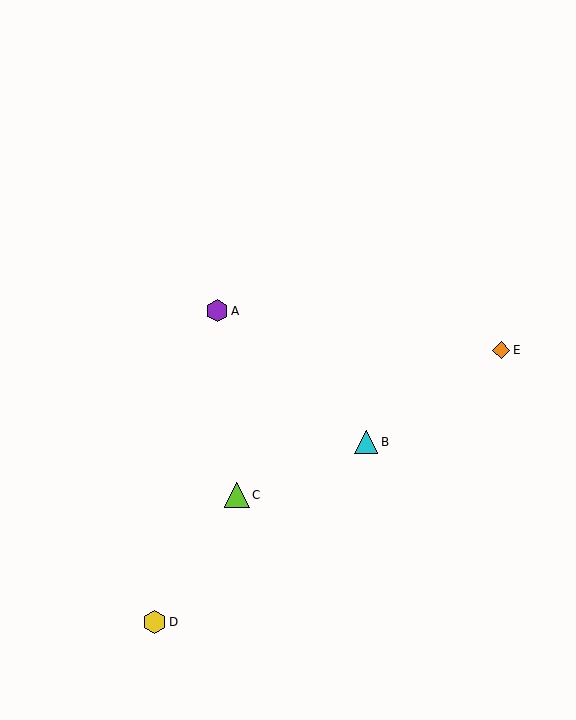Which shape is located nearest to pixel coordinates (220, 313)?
The purple hexagon (labeled A) at (217, 311) is nearest to that location.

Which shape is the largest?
The lime triangle (labeled C) is the largest.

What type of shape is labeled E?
Shape E is an orange diamond.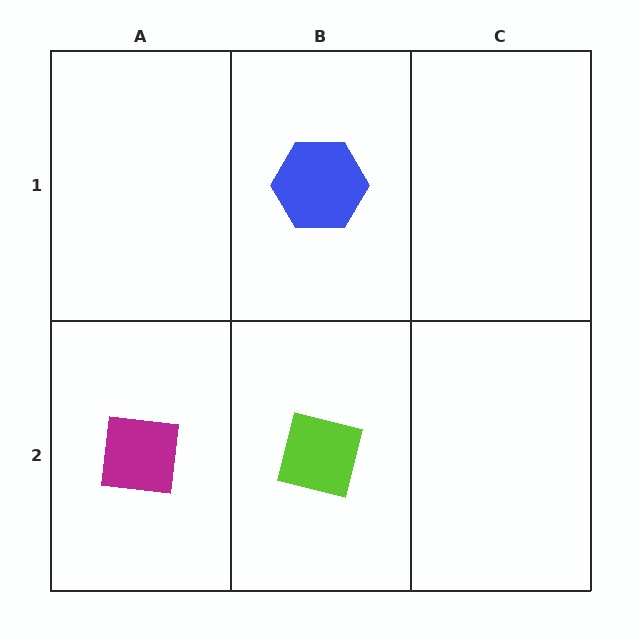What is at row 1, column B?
A blue hexagon.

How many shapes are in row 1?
1 shape.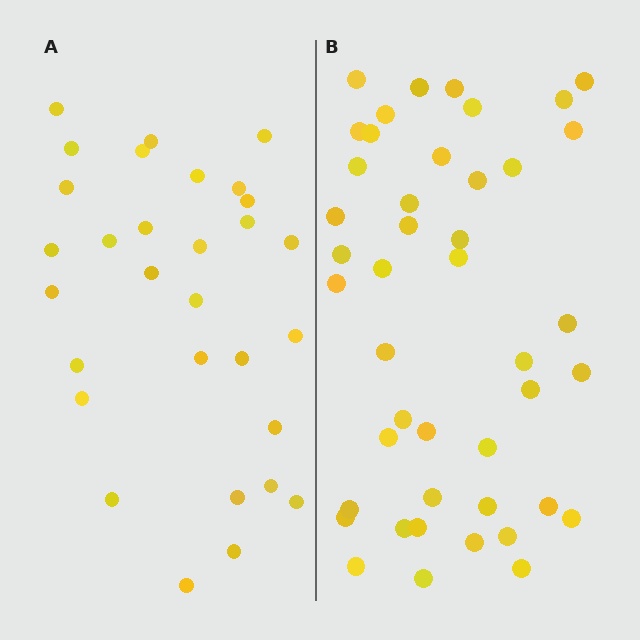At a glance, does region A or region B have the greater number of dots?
Region B (the right region) has more dots.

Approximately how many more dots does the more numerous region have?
Region B has approximately 15 more dots than region A.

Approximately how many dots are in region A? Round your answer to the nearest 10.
About 30 dots.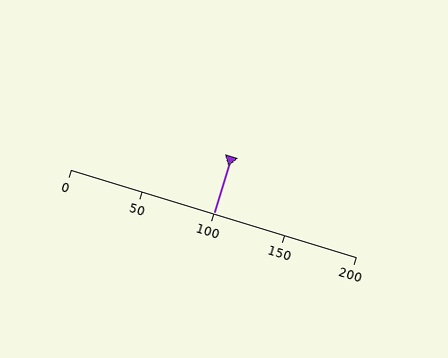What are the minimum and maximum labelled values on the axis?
The axis runs from 0 to 200.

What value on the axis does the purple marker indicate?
The marker indicates approximately 100.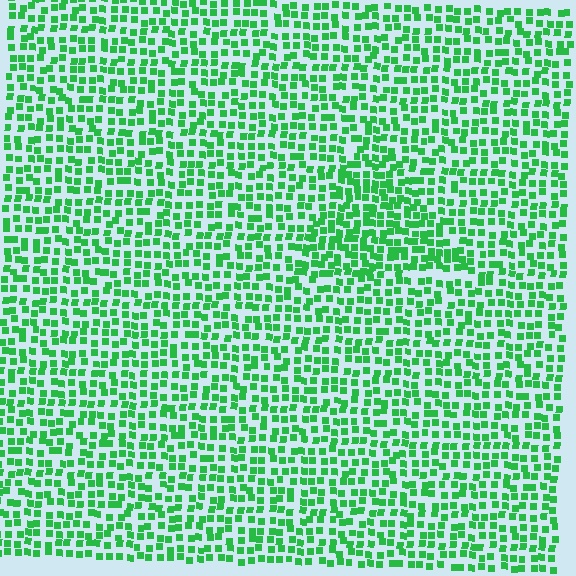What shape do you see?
I see a triangle.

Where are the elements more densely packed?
The elements are more densely packed inside the triangle boundary.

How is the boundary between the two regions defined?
The boundary is defined by a change in element density (approximately 1.5x ratio). All elements are the same color, size, and shape.